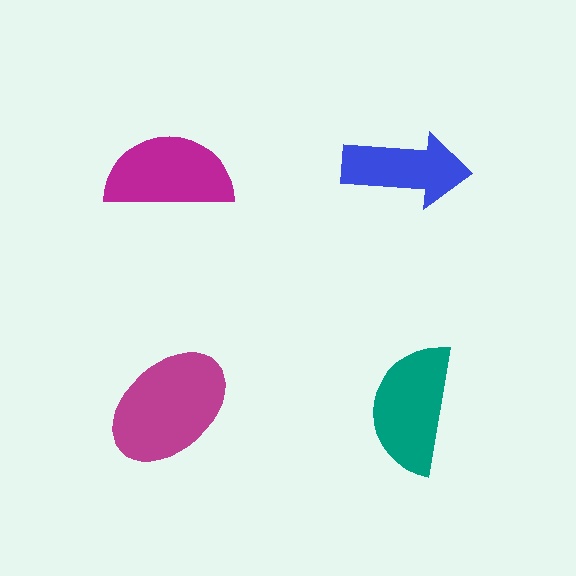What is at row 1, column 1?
A magenta semicircle.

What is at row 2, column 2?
A teal semicircle.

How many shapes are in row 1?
2 shapes.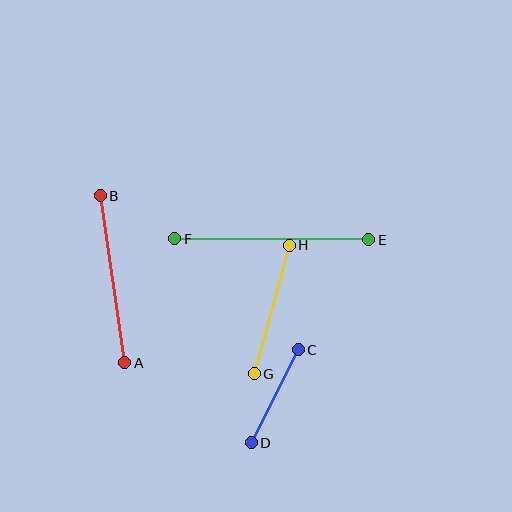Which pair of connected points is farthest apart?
Points E and F are farthest apart.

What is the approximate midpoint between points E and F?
The midpoint is at approximately (272, 239) pixels.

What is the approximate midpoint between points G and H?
The midpoint is at approximately (272, 310) pixels.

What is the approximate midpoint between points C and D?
The midpoint is at approximately (275, 396) pixels.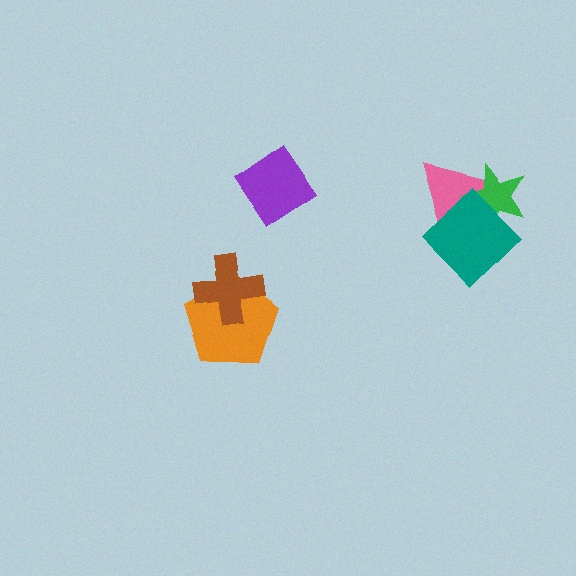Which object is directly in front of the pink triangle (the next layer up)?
The green star is directly in front of the pink triangle.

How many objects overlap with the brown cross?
1 object overlaps with the brown cross.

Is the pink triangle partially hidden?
Yes, it is partially covered by another shape.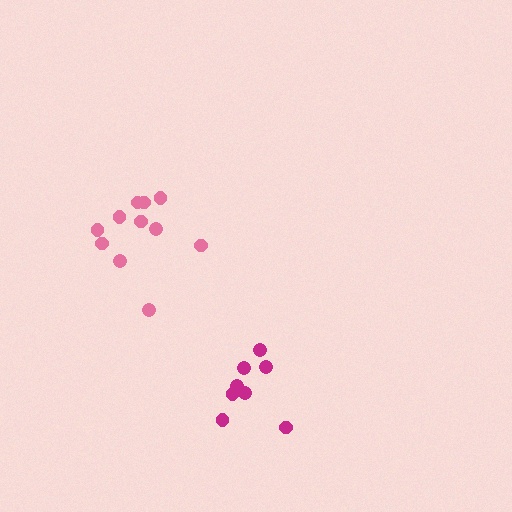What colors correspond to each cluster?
The clusters are colored: pink, magenta.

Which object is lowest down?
The magenta cluster is bottommost.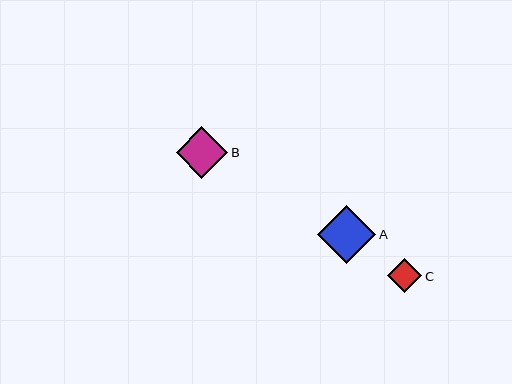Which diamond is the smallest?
Diamond C is the smallest with a size of approximately 34 pixels.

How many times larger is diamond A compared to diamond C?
Diamond A is approximately 1.7 times the size of diamond C.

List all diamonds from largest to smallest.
From largest to smallest: A, B, C.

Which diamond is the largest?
Diamond A is the largest with a size of approximately 58 pixels.